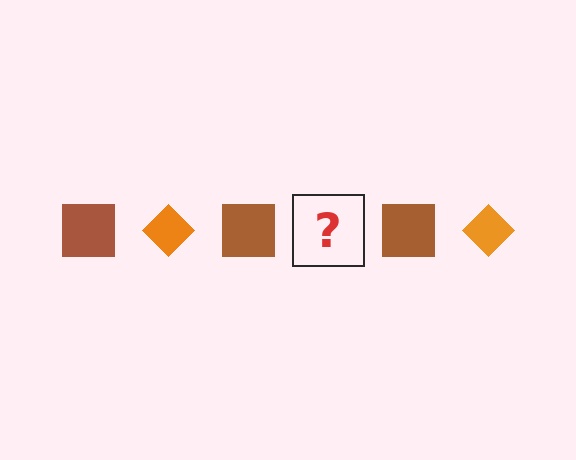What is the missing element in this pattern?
The missing element is an orange diamond.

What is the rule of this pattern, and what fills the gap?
The rule is that the pattern alternates between brown square and orange diamond. The gap should be filled with an orange diamond.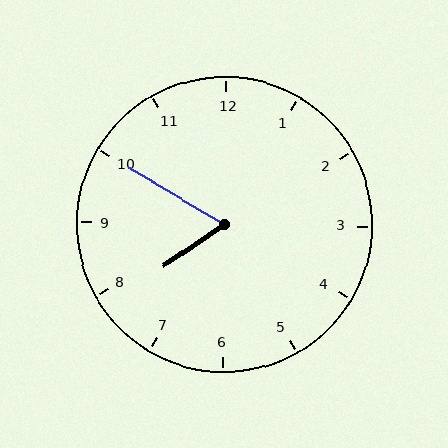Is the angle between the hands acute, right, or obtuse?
It is acute.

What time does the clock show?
7:50.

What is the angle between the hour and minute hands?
Approximately 65 degrees.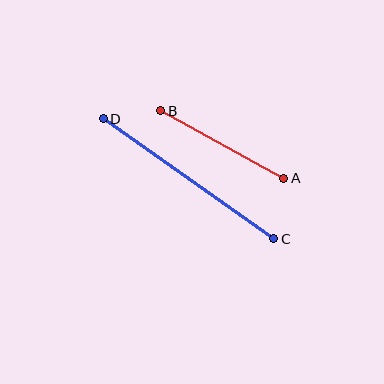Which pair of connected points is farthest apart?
Points C and D are farthest apart.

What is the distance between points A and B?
The distance is approximately 140 pixels.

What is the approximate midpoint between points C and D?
The midpoint is at approximately (188, 179) pixels.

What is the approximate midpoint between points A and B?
The midpoint is at approximately (222, 145) pixels.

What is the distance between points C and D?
The distance is approximately 208 pixels.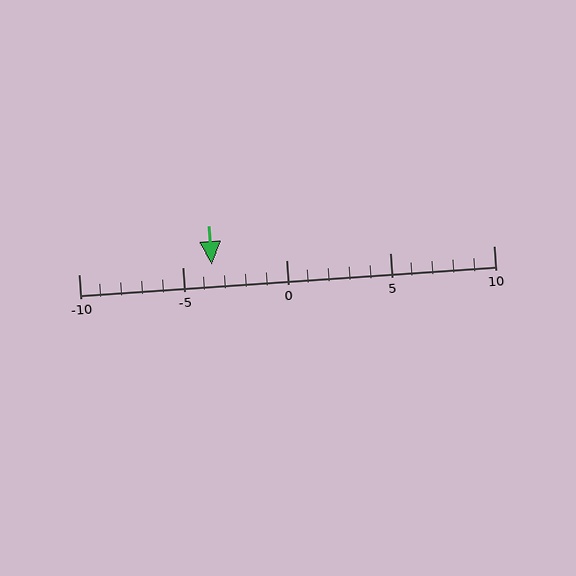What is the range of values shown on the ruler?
The ruler shows values from -10 to 10.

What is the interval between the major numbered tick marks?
The major tick marks are spaced 5 units apart.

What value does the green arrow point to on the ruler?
The green arrow points to approximately -4.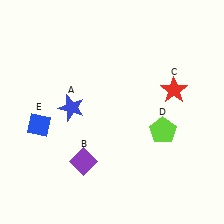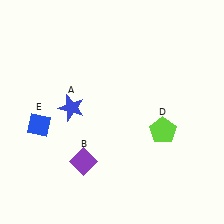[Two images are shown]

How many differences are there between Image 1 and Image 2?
There is 1 difference between the two images.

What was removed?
The red star (C) was removed in Image 2.